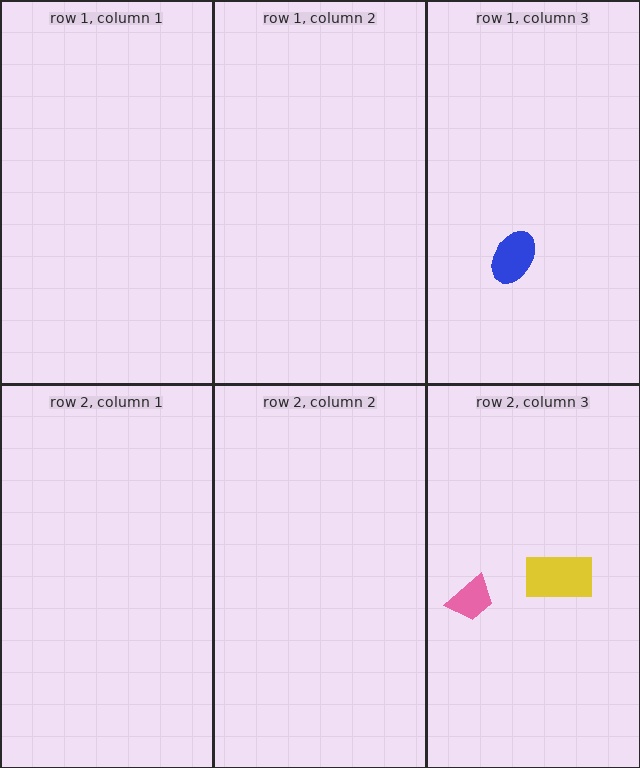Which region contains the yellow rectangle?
The row 2, column 3 region.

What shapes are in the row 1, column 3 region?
The blue ellipse.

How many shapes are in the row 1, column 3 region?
1.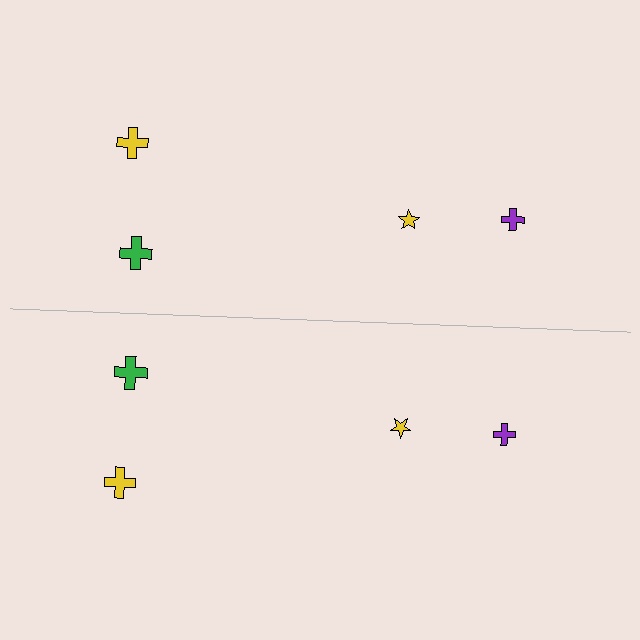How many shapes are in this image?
There are 8 shapes in this image.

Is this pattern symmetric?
Yes, this pattern has bilateral (reflection) symmetry.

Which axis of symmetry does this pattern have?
The pattern has a horizontal axis of symmetry running through the center of the image.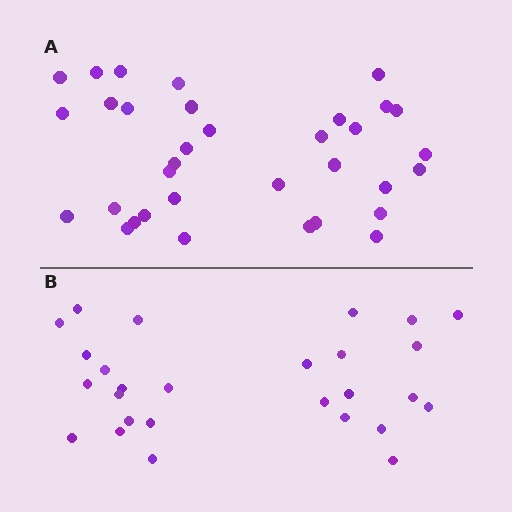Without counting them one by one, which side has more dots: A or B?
Region A (the top region) has more dots.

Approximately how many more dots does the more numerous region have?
Region A has roughly 8 or so more dots than region B.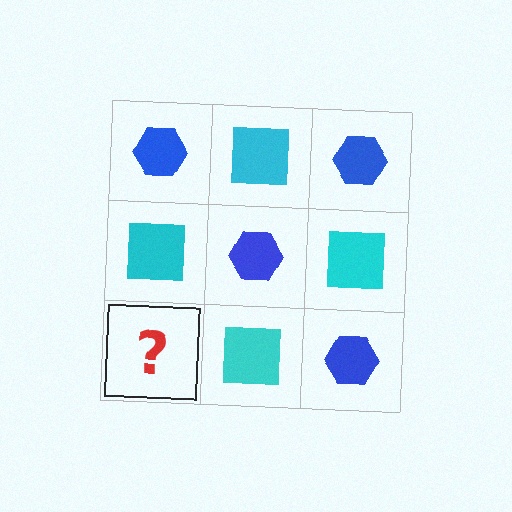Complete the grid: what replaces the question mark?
The question mark should be replaced with a blue hexagon.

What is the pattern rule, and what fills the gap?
The rule is that it alternates blue hexagon and cyan square in a checkerboard pattern. The gap should be filled with a blue hexagon.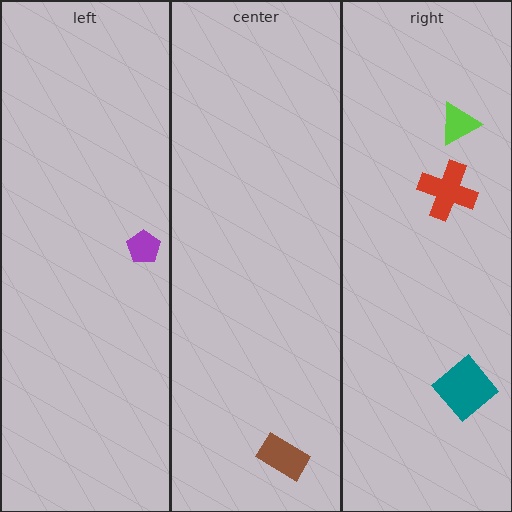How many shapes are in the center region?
1.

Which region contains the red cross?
The right region.